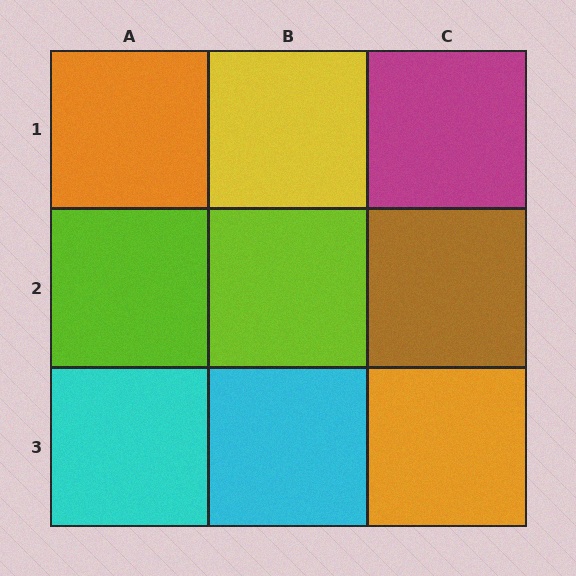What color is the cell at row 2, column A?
Lime.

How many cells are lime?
2 cells are lime.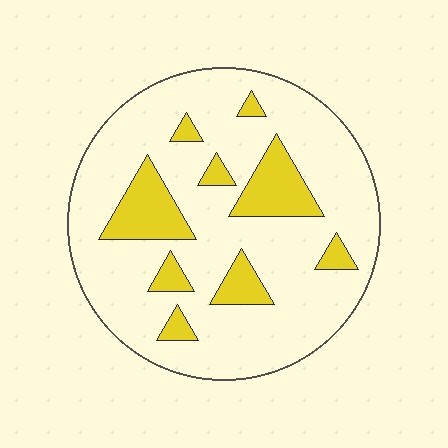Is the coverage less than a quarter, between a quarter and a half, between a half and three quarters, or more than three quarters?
Less than a quarter.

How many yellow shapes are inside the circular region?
9.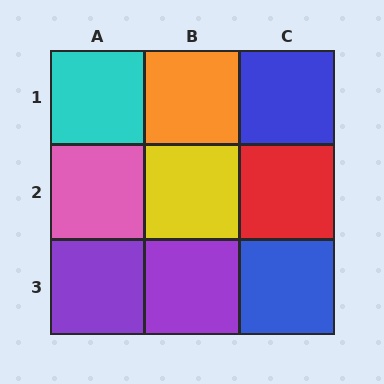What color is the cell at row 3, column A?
Purple.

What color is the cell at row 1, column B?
Orange.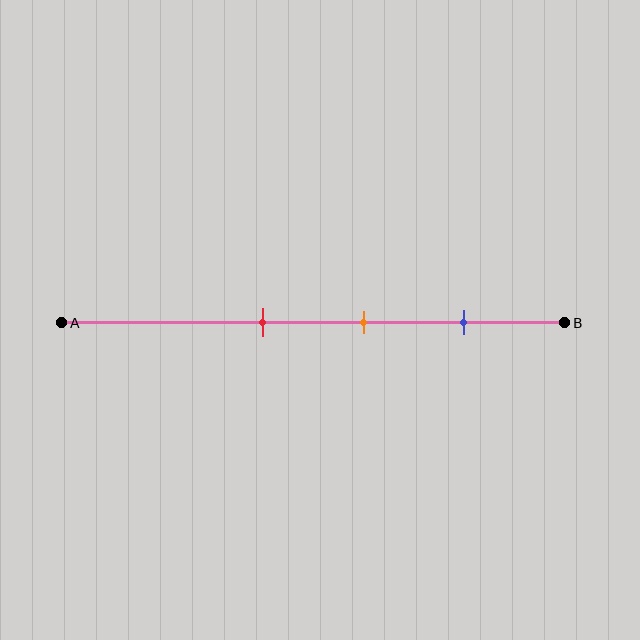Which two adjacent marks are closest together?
The red and orange marks are the closest adjacent pair.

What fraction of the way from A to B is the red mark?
The red mark is approximately 40% (0.4) of the way from A to B.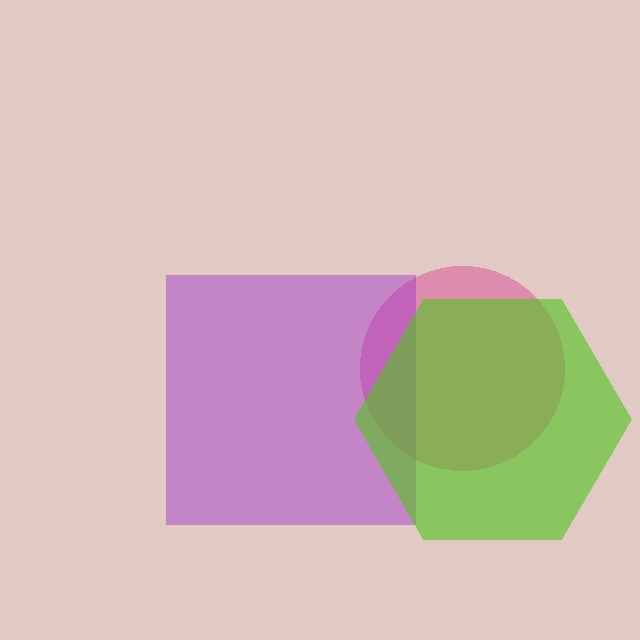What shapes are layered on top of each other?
The layered shapes are: a pink circle, a purple square, a lime hexagon.